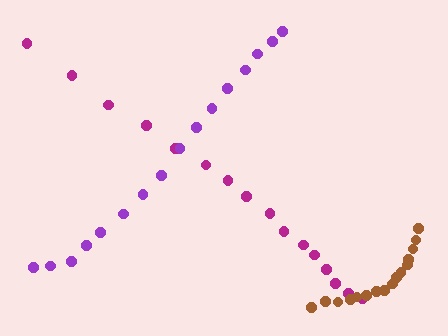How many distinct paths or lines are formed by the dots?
There are 3 distinct paths.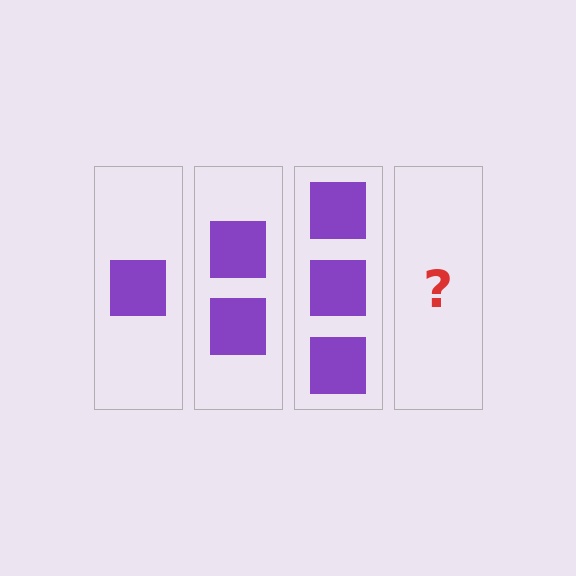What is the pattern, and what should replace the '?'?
The pattern is that each step adds one more square. The '?' should be 4 squares.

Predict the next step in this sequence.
The next step is 4 squares.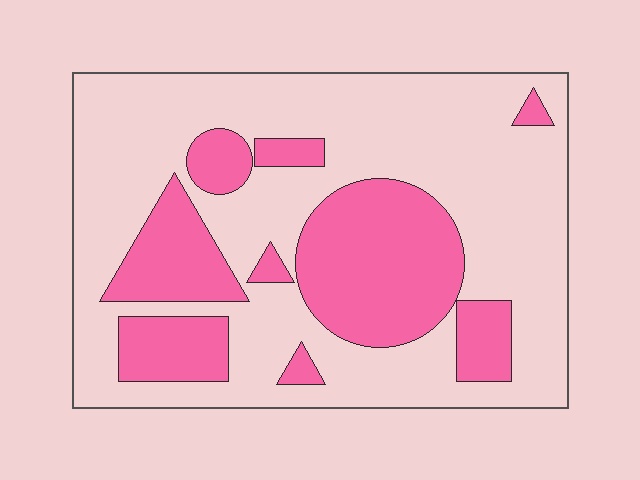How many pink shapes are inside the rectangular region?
9.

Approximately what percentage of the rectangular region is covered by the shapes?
Approximately 30%.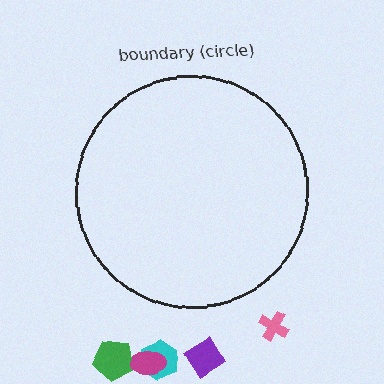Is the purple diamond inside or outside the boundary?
Outside.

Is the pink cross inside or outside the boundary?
Outside.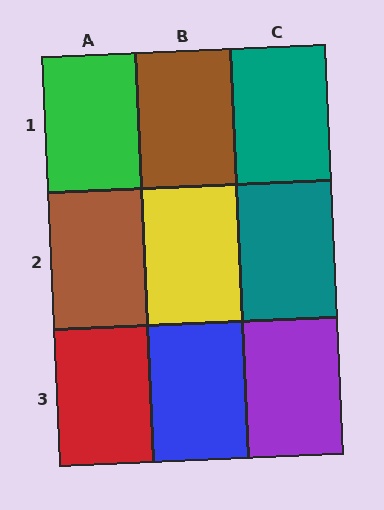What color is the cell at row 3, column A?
Red.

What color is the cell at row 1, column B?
Brown.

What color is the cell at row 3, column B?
Blue.